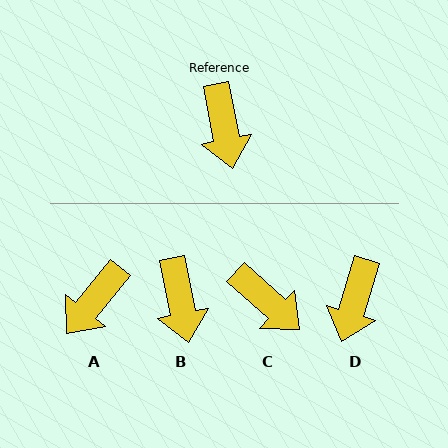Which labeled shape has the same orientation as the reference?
B.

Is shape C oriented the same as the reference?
No, it is off by about 37 degrees.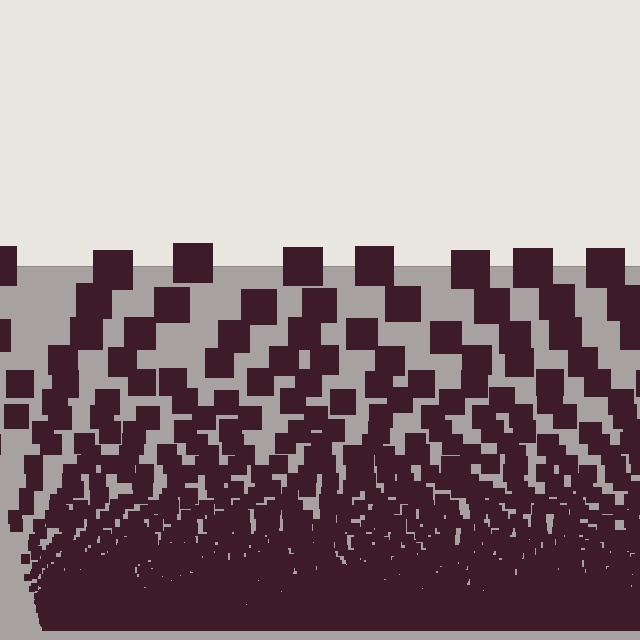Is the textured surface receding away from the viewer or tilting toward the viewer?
The surface appears to tilt toward the viewer. Texture elements get larger and sparser toward the top.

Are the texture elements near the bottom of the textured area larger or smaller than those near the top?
Smaller. The gradient is inverted — elements near the bottom are smaller and denser.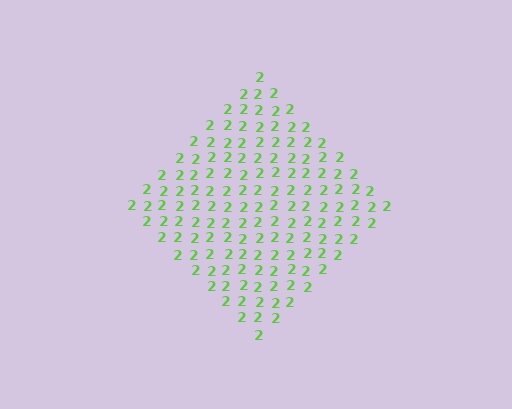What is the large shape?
The large shape is a diamond.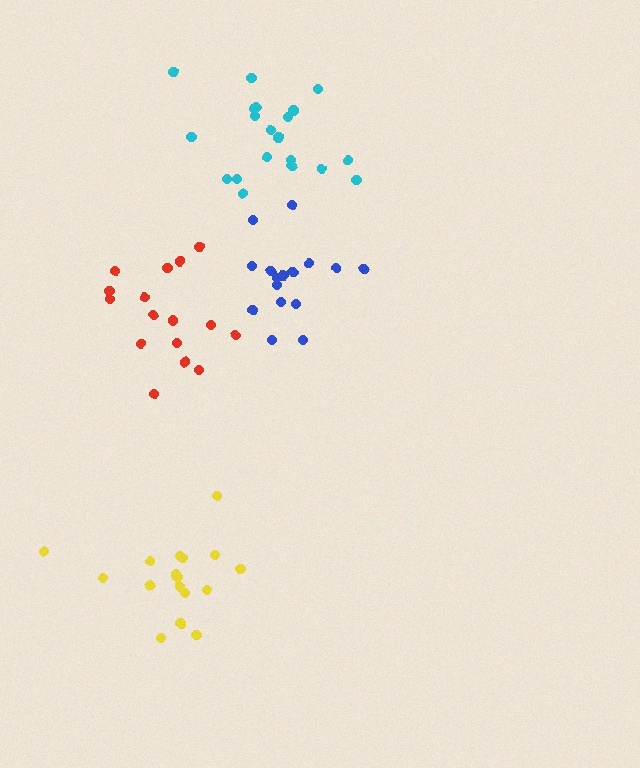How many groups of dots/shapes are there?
There are 4 groups.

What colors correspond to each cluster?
The clusters are colored: cyan, red, yellow, blue.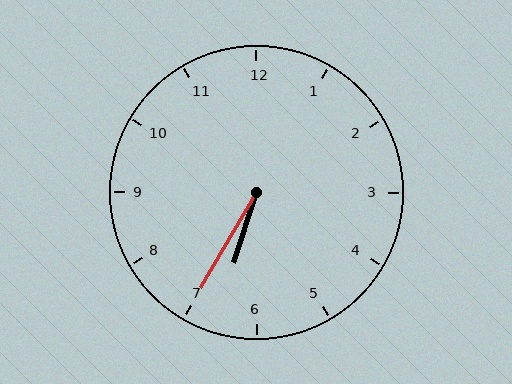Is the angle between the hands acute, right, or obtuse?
It is acute.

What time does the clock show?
6:35.